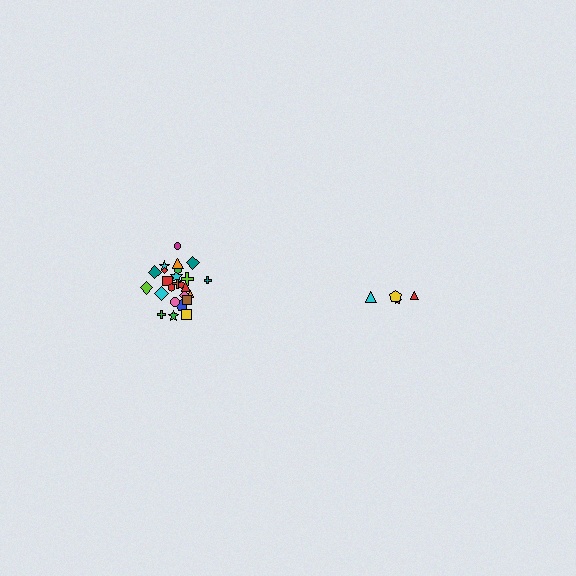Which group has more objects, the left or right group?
The left group.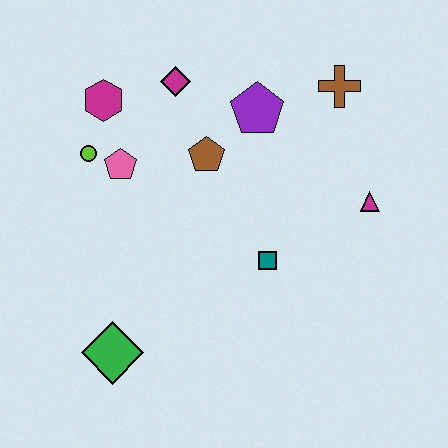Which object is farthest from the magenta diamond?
The green diamond is farthest from the magenta diamond.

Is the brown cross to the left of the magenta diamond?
No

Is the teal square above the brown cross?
No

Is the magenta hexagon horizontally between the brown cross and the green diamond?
No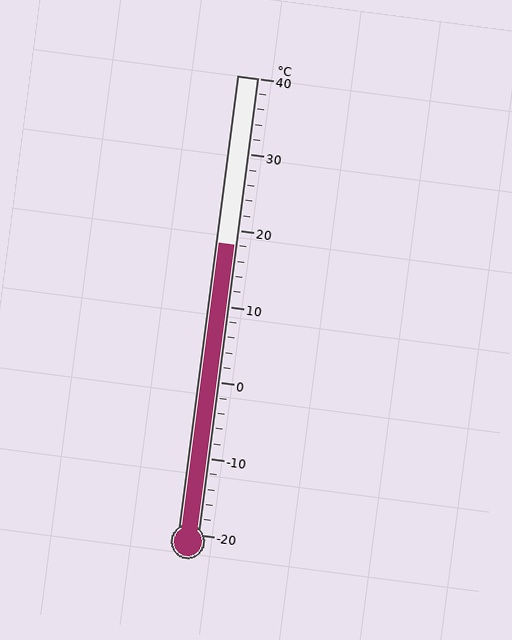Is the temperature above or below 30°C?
The temperature is below 30°C.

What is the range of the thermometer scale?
The thermometer scale ranges from -20°C to 40°C.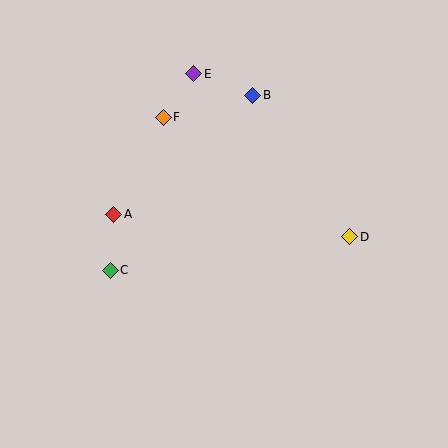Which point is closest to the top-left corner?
Point F is closest to the top-left corner.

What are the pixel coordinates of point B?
Point B is at (253, 95).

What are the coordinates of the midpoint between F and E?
The midpoint between F and E is at (178, 95).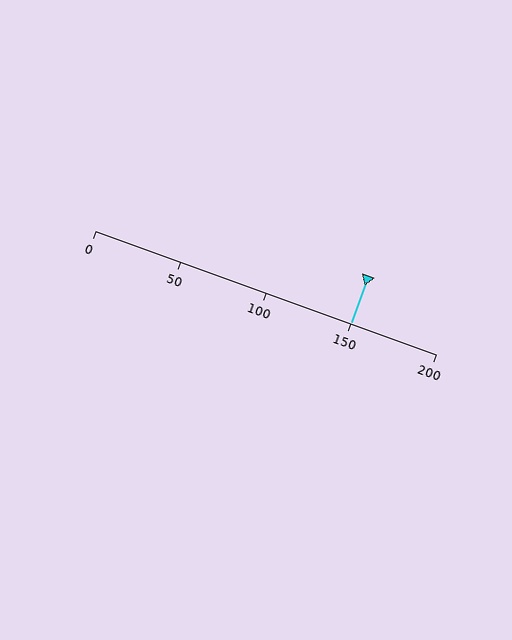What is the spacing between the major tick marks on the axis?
The major ticks are spaced 50 apart.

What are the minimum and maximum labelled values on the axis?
The axis runs from 0 to 200.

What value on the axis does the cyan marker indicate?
The marker indicates approximately 150.